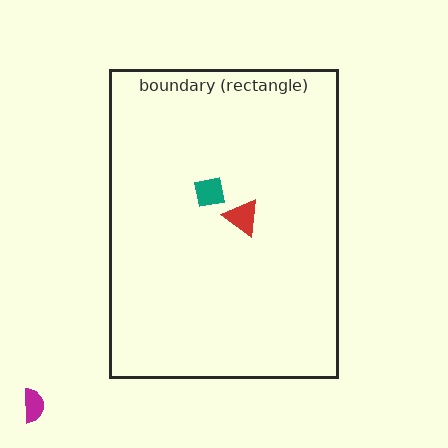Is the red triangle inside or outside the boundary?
Inside.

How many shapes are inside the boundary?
2 inside, 1 outside.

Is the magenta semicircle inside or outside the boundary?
Outside.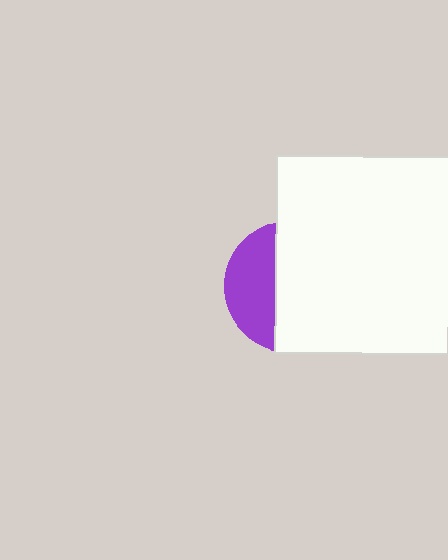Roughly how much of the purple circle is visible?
A small part of it is visible (roughly 36%).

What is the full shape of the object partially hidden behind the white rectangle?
The partially hidden object is a purple circle.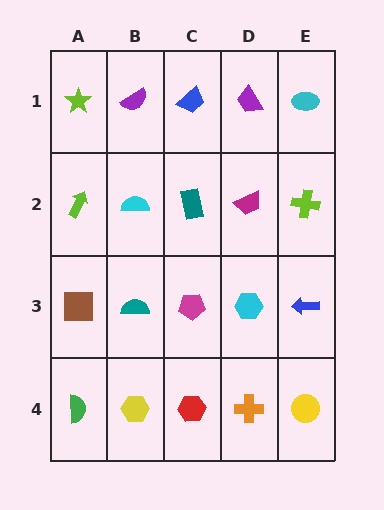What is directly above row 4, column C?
A magenta pentagon.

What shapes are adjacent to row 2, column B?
A purple semicircle (row 1, column B), a teal semicircle (row 3, column B), a lime arrow (row 2, column A), a teal rectangle (row 2, column C).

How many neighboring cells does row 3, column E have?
3.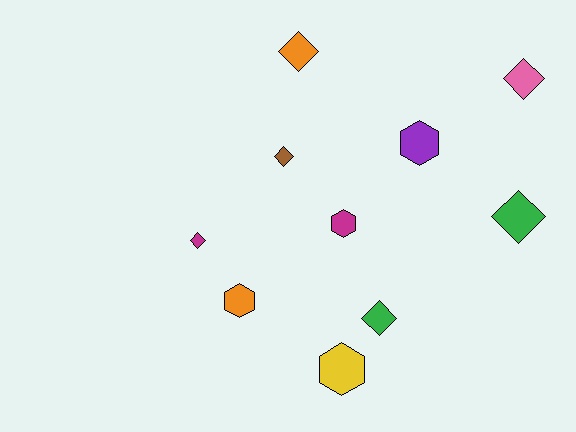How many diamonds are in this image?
There are 6 diamonds.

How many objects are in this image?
There are 10 objects.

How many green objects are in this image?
There are 2 green objects.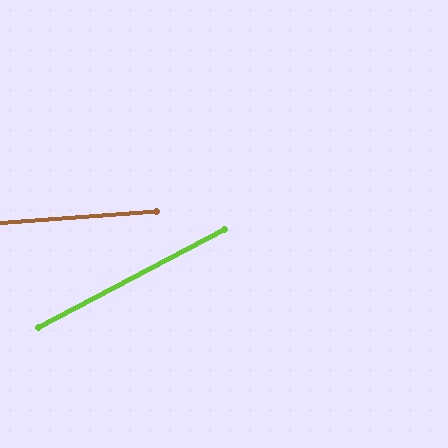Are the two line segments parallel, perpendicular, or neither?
Neither parallel nor perpendicular — they differ by about 24°.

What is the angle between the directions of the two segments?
Approximately 24 degrees.